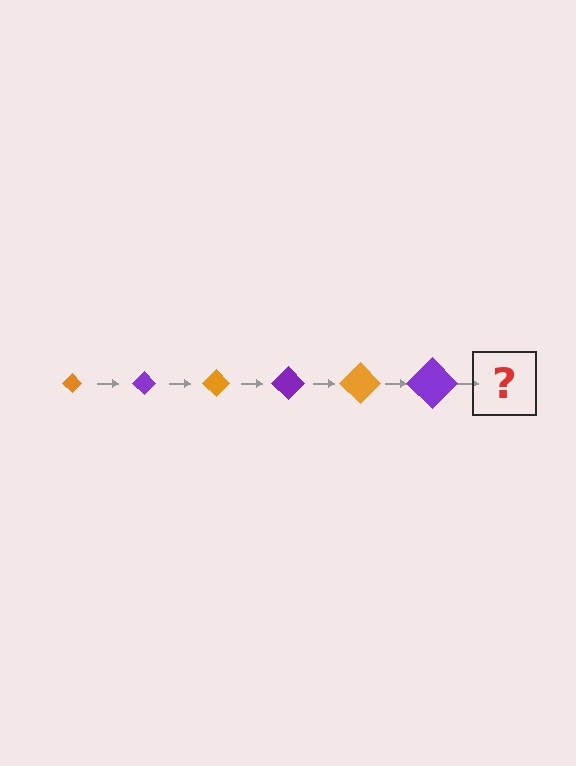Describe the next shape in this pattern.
It should be an orange diamond, larger than the previous one.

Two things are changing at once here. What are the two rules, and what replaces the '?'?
The two rules are that the diamond grows larger each step and the color cycles through orange and purple. The '?' should be an orange diamond, larger than the previous one.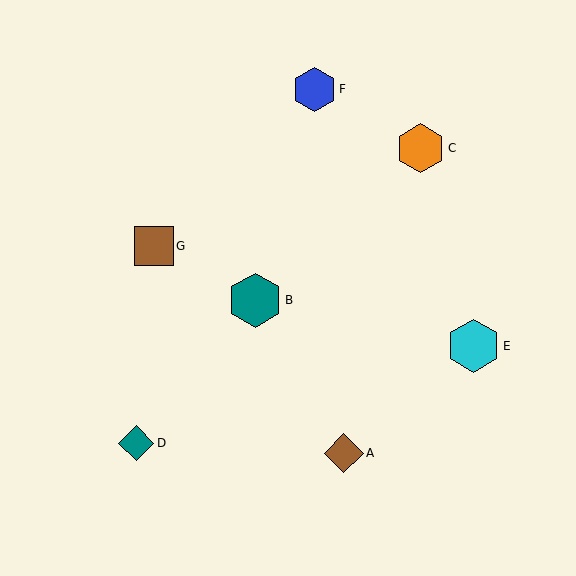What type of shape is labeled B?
Shape B is a teal hexagon.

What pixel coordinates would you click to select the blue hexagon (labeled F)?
Click at (314, 89) to select the blue hexagon F.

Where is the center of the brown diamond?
The center of the brown diamond is at (344, 453).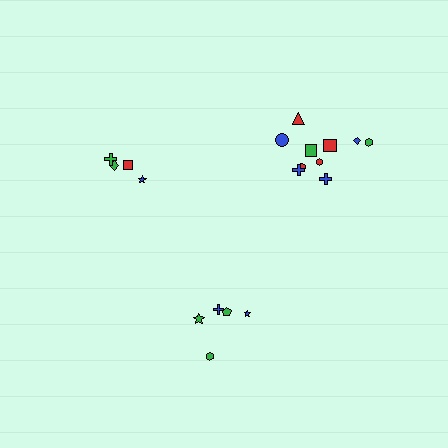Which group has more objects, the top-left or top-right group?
The top-right group.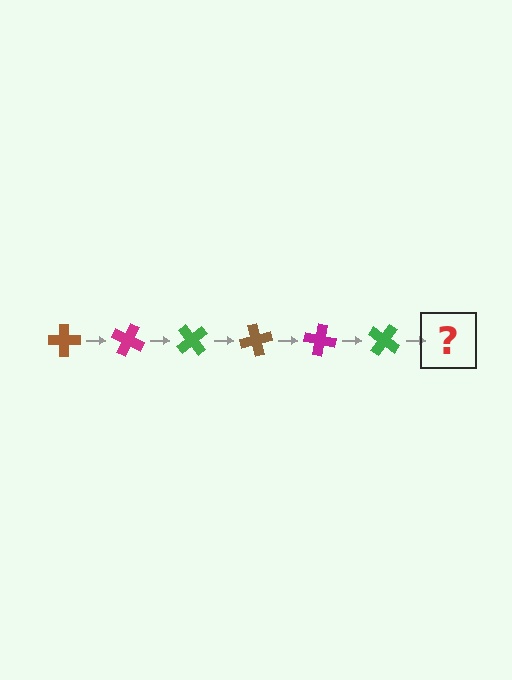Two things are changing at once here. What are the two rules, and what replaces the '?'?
The two rules are that it rotates 25 degrees each step and the color cycles through brown, magenta, and green. The '?' should be a brown cross, rotated 150 degrees from the start.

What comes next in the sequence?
The next element should be a brown cross, rotated 150 degrees from the start.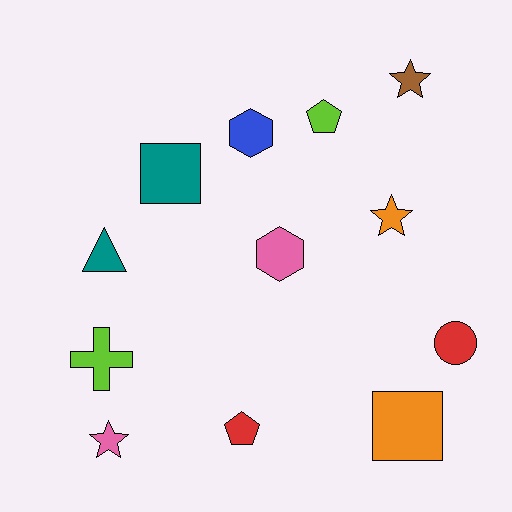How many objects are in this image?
There are 12 objects.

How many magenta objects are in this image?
There are no magenta objects.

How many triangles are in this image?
There is 1 triangle.